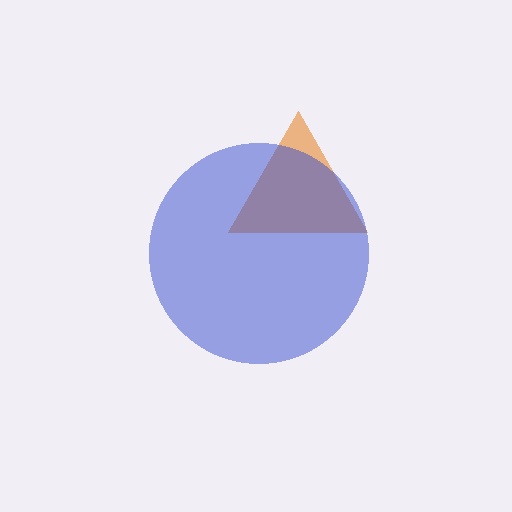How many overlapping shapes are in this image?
There are 2 overlapping shapes in the image.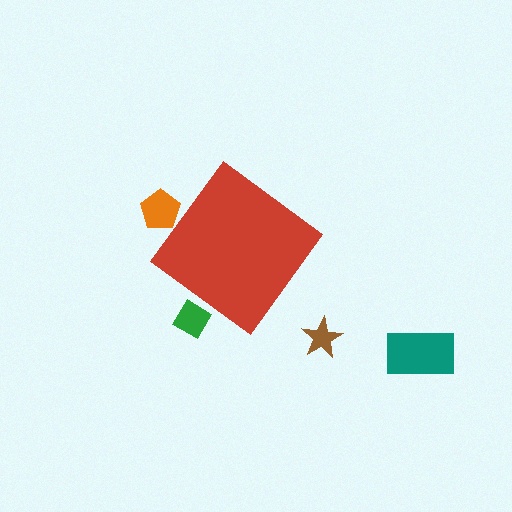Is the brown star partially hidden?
No, the brown star is fully visible.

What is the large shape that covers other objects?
A red diamond.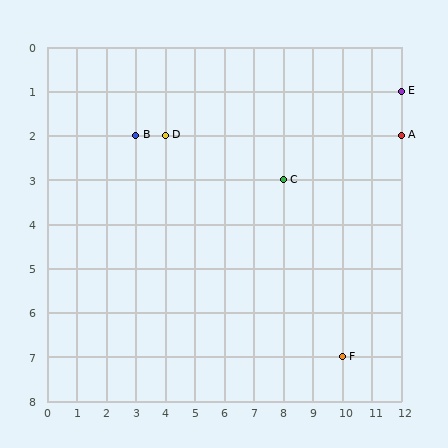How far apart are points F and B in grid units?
Points F and B are 7 columns and 5 rows apart (about 8.6 grid units diagonally).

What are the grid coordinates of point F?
Point F is at grid coordinates (10, 7).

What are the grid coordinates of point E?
Point E is at grid coordinates (12, 1).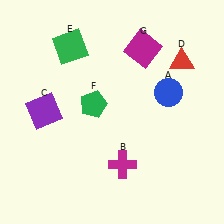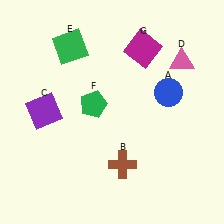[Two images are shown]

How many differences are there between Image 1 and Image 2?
There are 2 differences between the two images.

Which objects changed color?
B changed from magenta to brown. D changed from red to pink.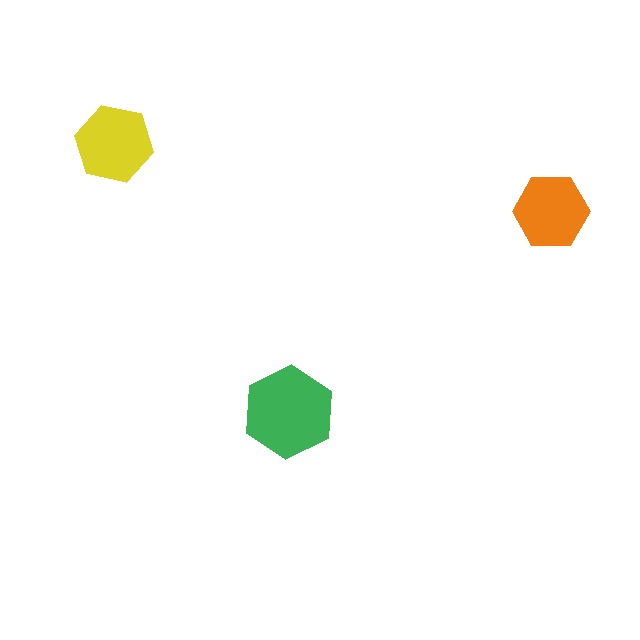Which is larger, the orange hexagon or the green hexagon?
The green one.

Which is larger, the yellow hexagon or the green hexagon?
The green one.